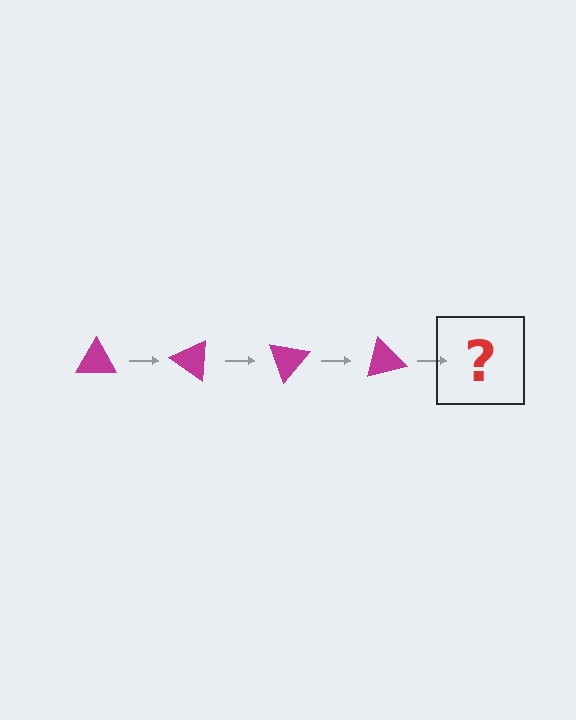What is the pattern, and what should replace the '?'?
The pattern is that the triangle rotates 35 degrees each step. The '?' should be a magenta triangle rotated 140 degrees.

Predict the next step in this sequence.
The next step is a magenta triangle rotated 140 degrees.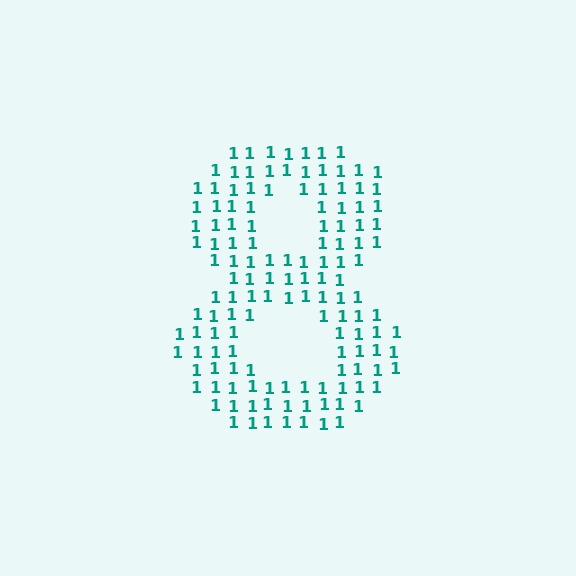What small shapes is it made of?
It is made of small digit 1's.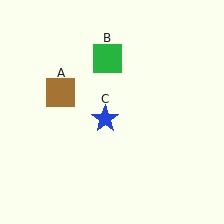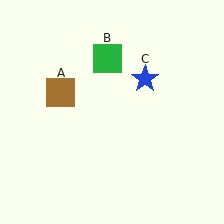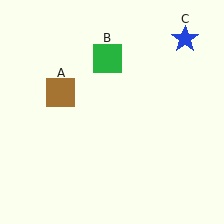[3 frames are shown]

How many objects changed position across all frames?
1 object changed position: blue star (object C).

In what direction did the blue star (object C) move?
The blue star (object C) moved up and to the right.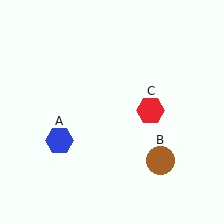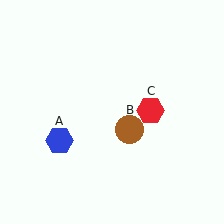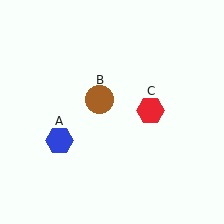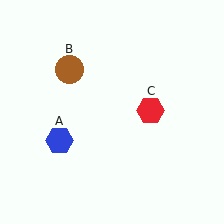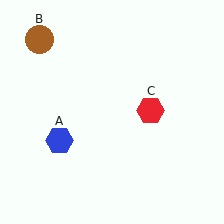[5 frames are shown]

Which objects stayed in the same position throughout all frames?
Blue hexagon (object A) and red hexagon (object C) remained stationary.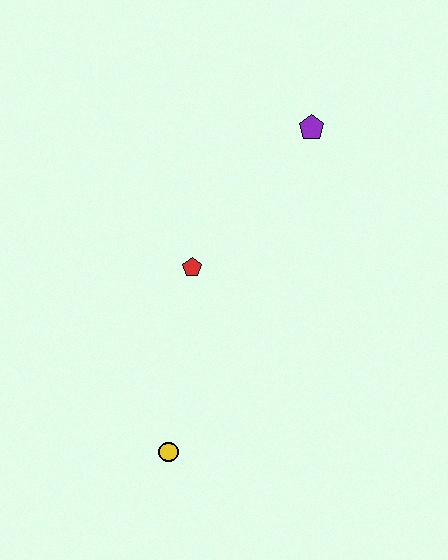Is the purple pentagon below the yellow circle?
No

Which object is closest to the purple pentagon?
The red pentagon is closest to the purple pentagon.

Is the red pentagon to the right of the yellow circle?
Yes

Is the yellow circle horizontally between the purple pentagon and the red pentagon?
No